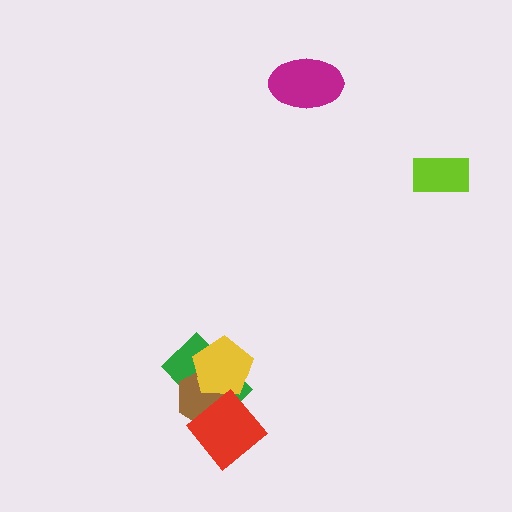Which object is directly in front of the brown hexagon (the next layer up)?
The yellow pentagon is directly in front of the brown hexagon.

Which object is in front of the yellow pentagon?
The red diamond is in front of the yellow pentagon.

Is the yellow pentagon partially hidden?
Yes, it is partially covered by another shape.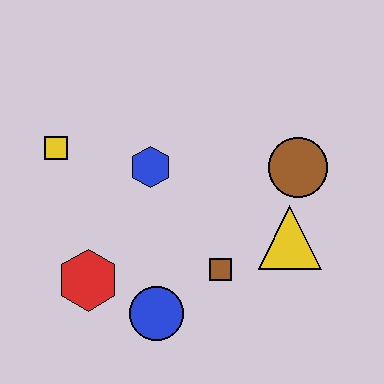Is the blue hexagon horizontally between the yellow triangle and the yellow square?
Yes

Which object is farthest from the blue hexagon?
The yellow triangle is farthest from the blue hexagon.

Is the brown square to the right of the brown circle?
No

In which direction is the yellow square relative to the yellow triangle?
The yellow square is to the left of the yellow triangle.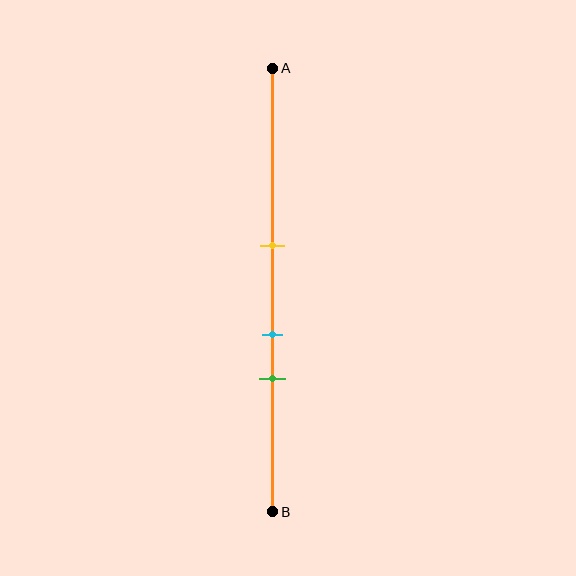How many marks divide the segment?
There are 3 marks dividing the segment.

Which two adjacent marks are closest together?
The cyan and green marks are the closest adjacent pair.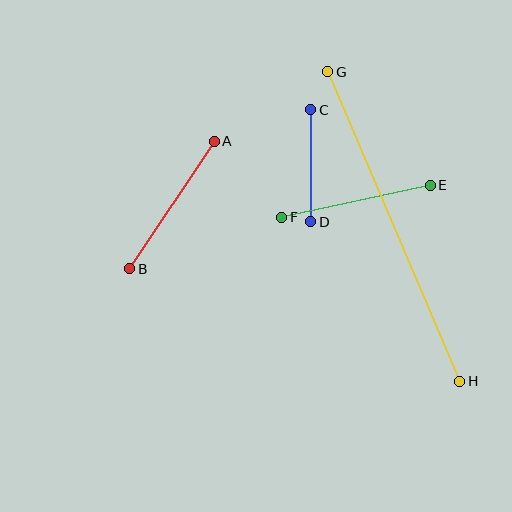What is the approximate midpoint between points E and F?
The midpoint is at approximately (356, 201) pixels.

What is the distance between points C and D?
The distance is approximately 112 pixels.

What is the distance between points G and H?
The distance is approximately 337 pixels.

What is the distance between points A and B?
The distance is approximately 153 pixels.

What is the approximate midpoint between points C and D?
The midpoint is at approximately (311, 166) pixels.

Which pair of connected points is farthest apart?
Points G and H are farthest apart.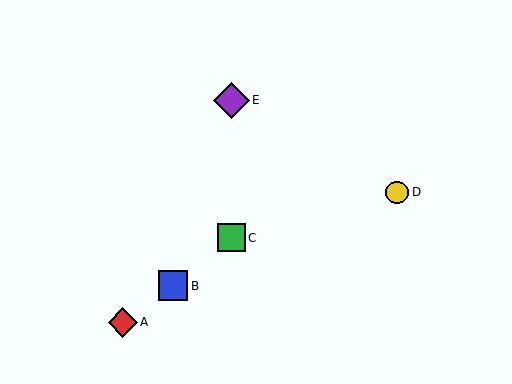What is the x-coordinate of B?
Object B is at x≈173.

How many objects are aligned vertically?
2 objects (C, E) are aligned vertically.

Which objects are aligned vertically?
Objects C, E are aligned vertically.